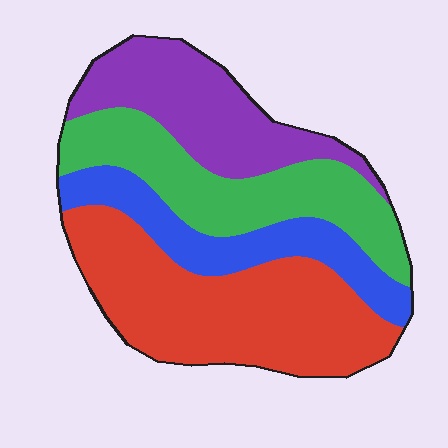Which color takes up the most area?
Red, at roughly 35%.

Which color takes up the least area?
Blue, at roughly 15%.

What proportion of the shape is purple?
Purple takes up about one fifth (1/5) of the shape.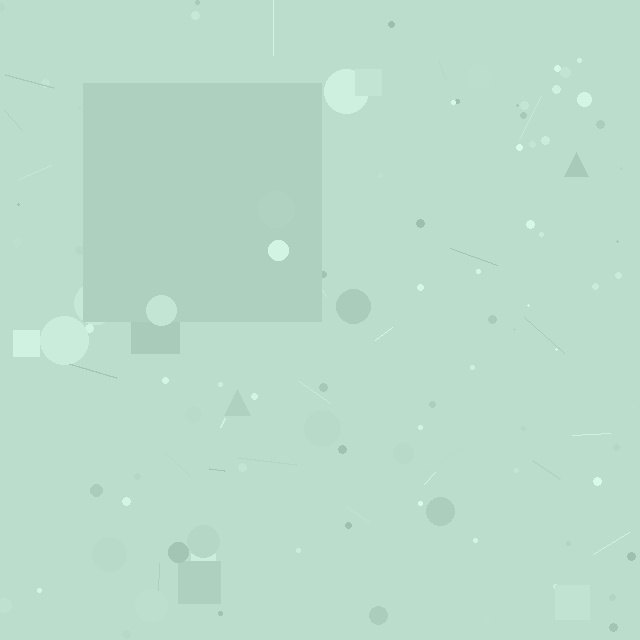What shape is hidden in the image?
A square is hidden in the image.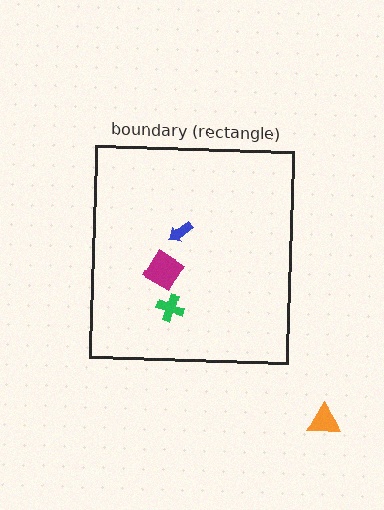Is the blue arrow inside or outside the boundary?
Inside.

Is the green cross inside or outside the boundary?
Inside.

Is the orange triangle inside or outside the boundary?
Outside.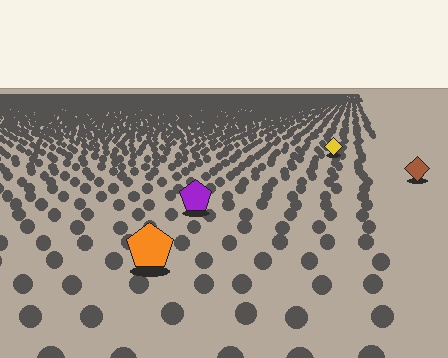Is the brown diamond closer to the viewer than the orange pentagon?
No. The orange pentagon is closer — you can tell from the texture gradient: the ground texture is coarser near it.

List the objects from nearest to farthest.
From nearest to farthest: the orange pentagon, the purple pentagon, the brown diamond, the yellow diamond.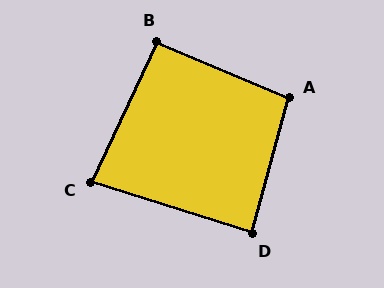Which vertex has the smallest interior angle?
C, at approximately 83 degrees.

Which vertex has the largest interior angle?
A, at approximately 97 degrees.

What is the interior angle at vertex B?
Approximately 92 degrees (approximately right).